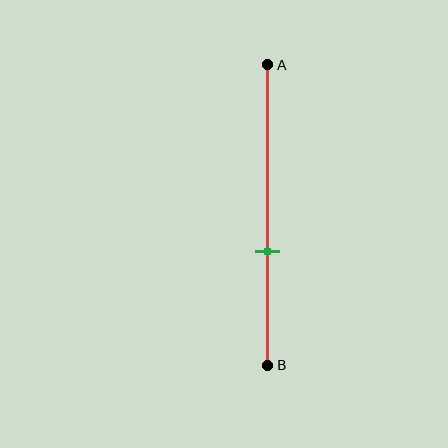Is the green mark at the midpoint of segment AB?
No, the mark is at about 60% from A, not at the 50% midpoint.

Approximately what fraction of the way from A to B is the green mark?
The green mark is approximately 60% of the way from A to B.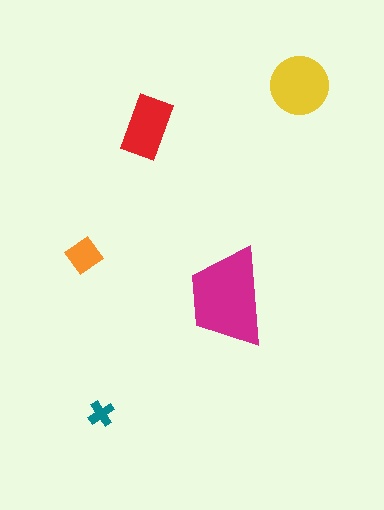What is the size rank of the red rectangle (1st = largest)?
3rd.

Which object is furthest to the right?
The yellow circle is rightmost.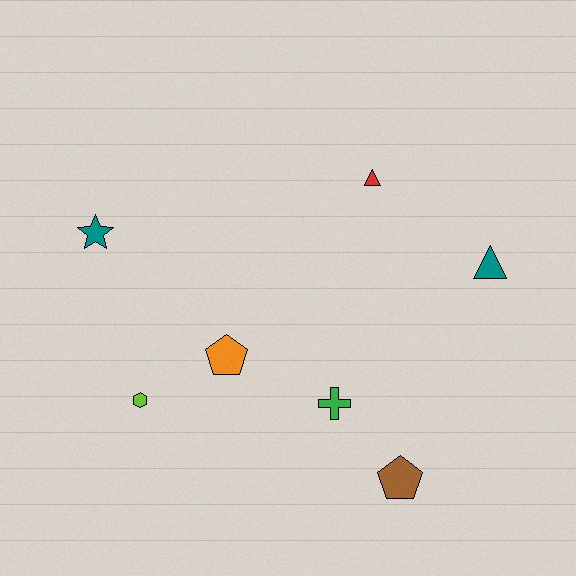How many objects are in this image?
There are 7 objects.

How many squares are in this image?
There are no squares.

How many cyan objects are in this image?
There are no cyan objects.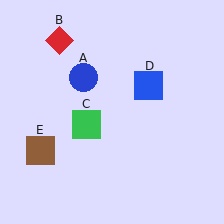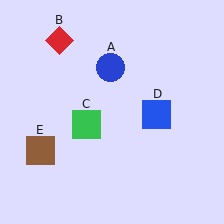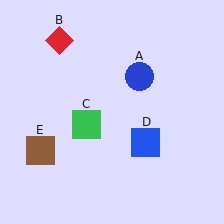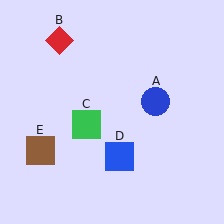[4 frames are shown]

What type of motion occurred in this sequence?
The blue circle (object A), blue square (object D) rotated clockwise around the center of the scene.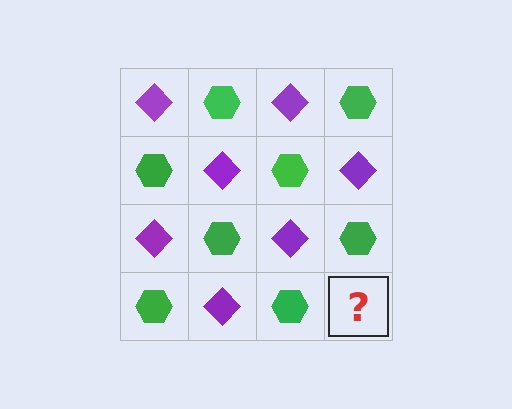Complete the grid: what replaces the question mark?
The question mark should be replaced with a purple diamond.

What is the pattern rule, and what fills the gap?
The rule is that it alternates purple diamond and green hexagon in a checkerboard pattern. The gap should be filled with a purple diamond.